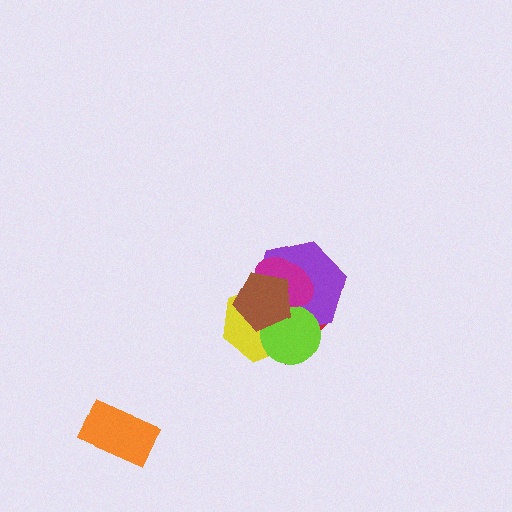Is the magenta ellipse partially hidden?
Yes, it is partially covered by another shape.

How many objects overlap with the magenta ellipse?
5 objects overlap with the magenta ellipse.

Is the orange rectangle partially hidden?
No, no other shape covers it.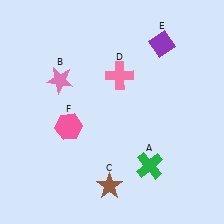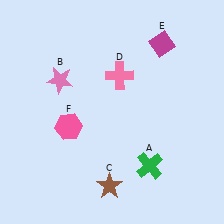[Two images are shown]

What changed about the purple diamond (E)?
In Image 1, E is purple. In Image 2, it changed to magenta.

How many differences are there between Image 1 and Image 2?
There is 1 difference between the two images.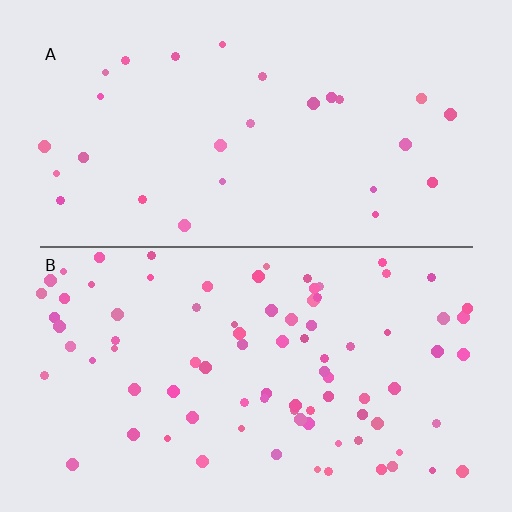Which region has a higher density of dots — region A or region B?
B (the bottom).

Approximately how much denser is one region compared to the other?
Approximately 2.9× — region B over region A.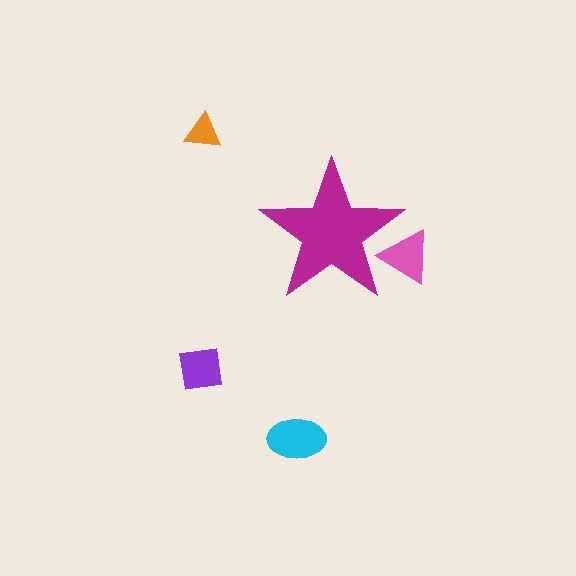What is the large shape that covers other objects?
A magenta star.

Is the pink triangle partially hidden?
Yes, the pink triangle is partially hidden behind the magenta star.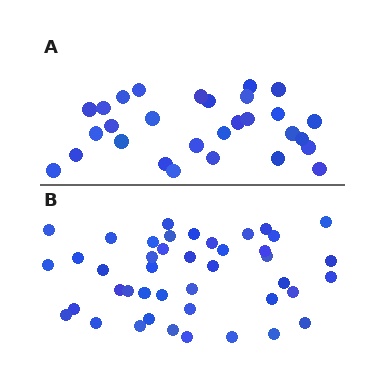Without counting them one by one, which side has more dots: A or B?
Region B (the bottom region) has more dots.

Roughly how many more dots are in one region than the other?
Region B has approximately 15 more dots than region A.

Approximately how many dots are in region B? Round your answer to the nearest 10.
About 40 dots. (The exact count is 43, which rounds to 40.)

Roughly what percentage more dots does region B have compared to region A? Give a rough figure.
About 50% more.